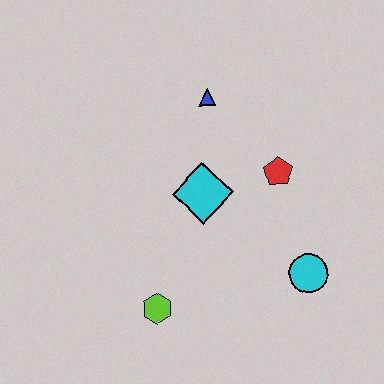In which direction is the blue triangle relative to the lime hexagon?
The blue triangle is above the lime hexagon.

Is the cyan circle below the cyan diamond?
Yes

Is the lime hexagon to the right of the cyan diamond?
No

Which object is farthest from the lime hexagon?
The blue triangle is farthest from the lime hexagon.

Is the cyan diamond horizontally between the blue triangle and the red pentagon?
No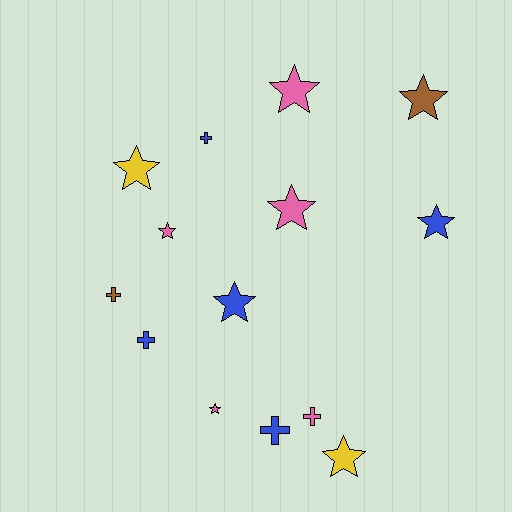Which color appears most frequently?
Pink, with 5 objects.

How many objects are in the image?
There are 14 objects.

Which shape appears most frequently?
Star, with 9 objects.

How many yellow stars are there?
There are 2 yellow stars.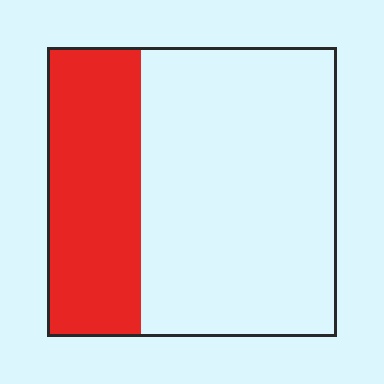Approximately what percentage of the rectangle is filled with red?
Approximately 30%.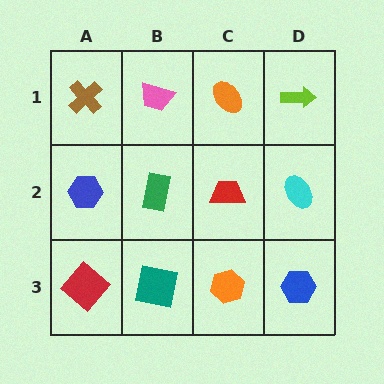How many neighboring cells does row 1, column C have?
3.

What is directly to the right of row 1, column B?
An orange ellipse.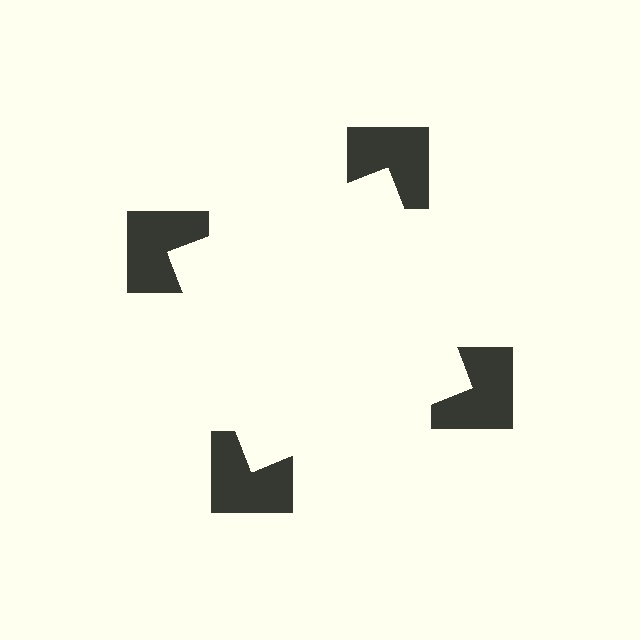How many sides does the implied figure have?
4 sides.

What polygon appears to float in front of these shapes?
An illusory square — its edges are inferred from the aligned wedge cuts in the notched squares, not physically drawn.